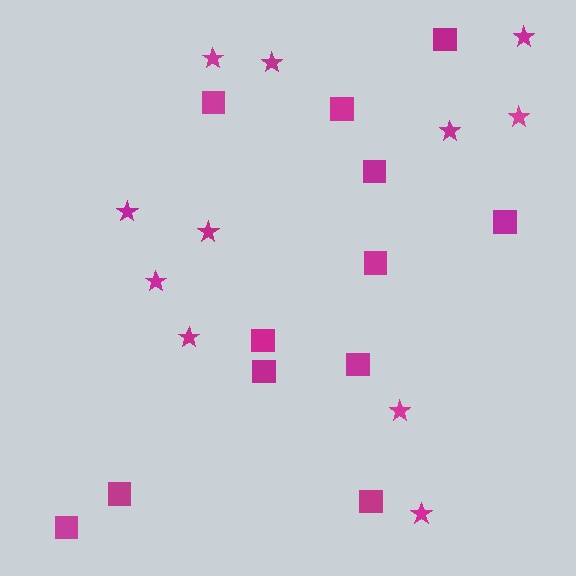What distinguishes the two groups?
There are 2 groups: one group of stars (11) and one group of squares (12).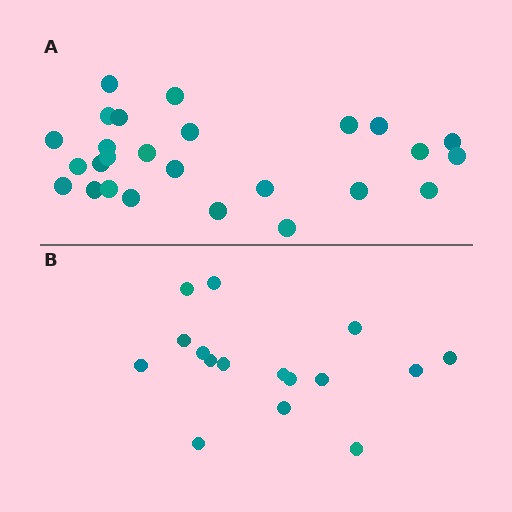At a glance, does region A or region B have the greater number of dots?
Region A (the top region) has more dots.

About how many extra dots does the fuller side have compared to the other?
Region A has roughly 10 or so more dots than region B.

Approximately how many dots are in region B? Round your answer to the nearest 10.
About 20 dots. (The exact count is 16, which rounds to 20.)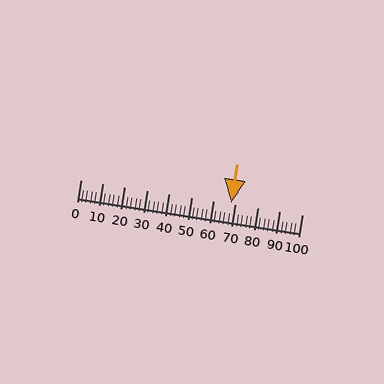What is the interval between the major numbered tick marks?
The major tick marks are spaced 10 units apart.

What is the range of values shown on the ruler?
The ruler shows values from 0 to 100.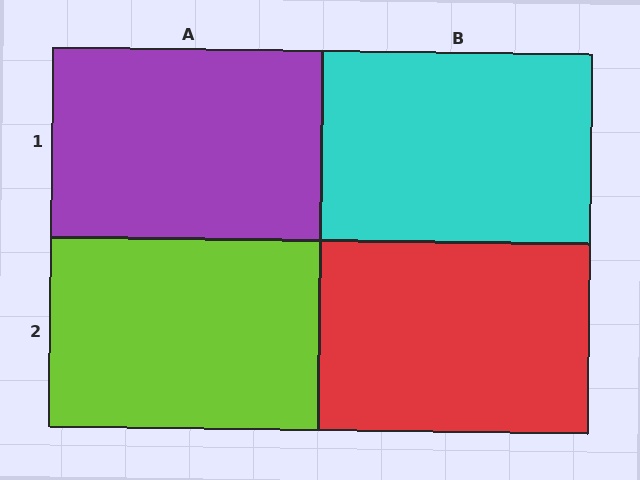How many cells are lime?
1 cell is lime.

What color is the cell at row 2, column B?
Red.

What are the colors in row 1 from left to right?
Purple, cyan.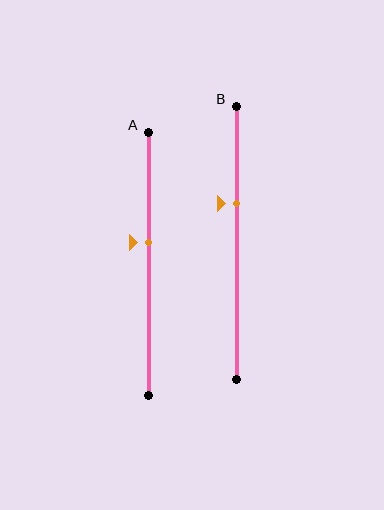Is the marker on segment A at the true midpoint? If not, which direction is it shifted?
No, the marker on segment A is shifted upward by about 8% of the segment length.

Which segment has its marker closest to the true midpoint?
Segment A has its marker closest to the true midpoint.